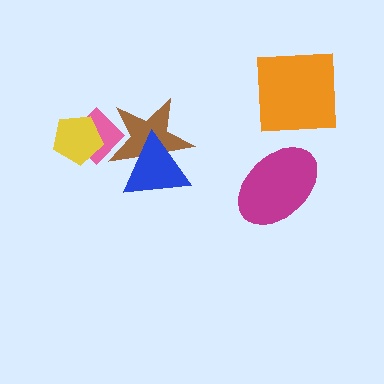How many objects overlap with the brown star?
2 objects overlap with the brown star.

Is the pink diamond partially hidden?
Yes, it is partially covered by another shape.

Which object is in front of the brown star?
The blue triangle is in front of the brown star.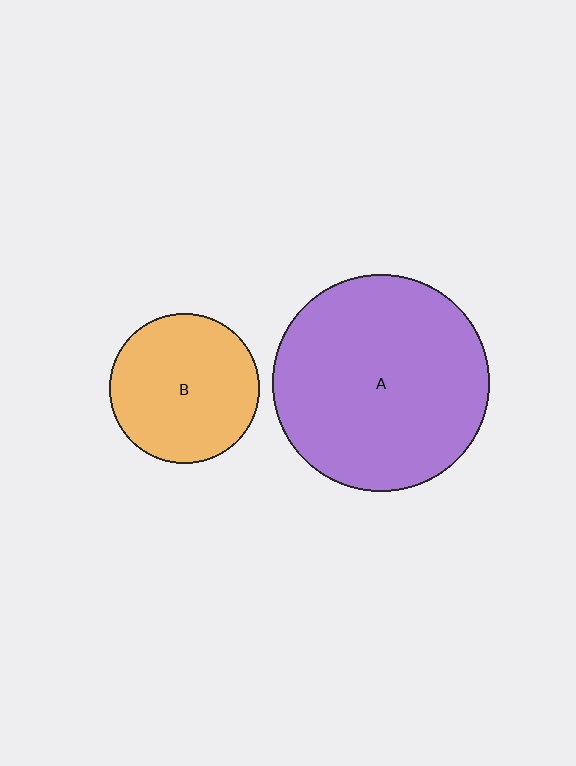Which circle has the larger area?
Circle A (purple).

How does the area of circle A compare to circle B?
Approximately 2.1 times.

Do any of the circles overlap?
No, none of the circles overlap.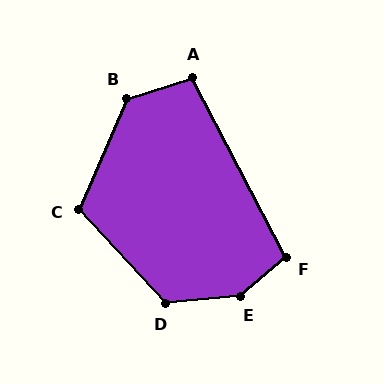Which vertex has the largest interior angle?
E, at approximately 146 degrees.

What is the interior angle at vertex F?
Approximately 103 degrees (obtuse).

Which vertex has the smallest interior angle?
A, at approximately 100 degrees.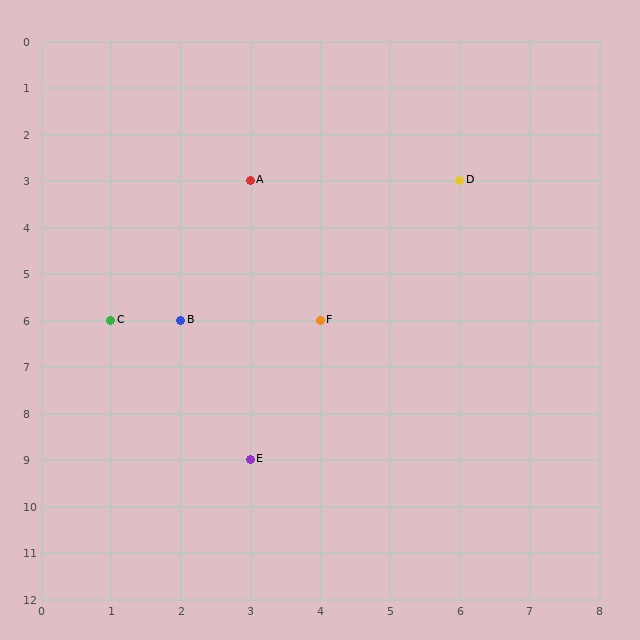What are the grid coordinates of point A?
Point A is at grid coordinates (3, 3).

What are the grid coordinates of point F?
Point F is at grid coordinates (4, 6).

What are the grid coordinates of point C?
Point C is at grid coordinates (1, 6).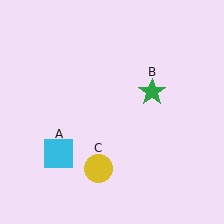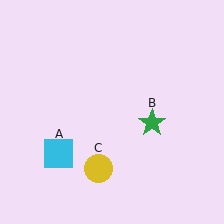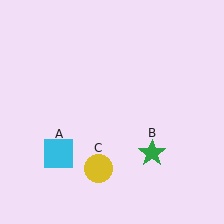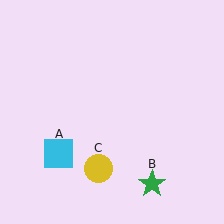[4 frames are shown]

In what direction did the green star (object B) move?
The green star (object B) moved down.